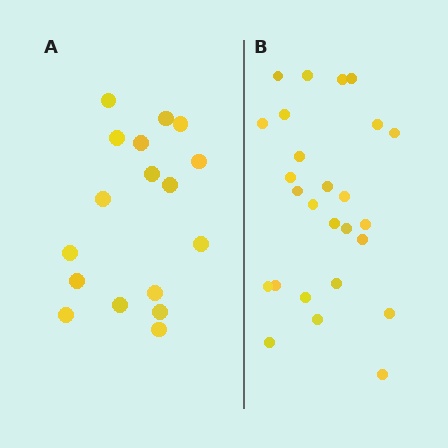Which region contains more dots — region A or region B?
Region B (the right region) has more dots.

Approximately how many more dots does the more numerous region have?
Region B has roughly 8 or so more dots than region A.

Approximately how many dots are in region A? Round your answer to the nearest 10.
About 20 dots. (The exact count is 17, which rounds to 20.)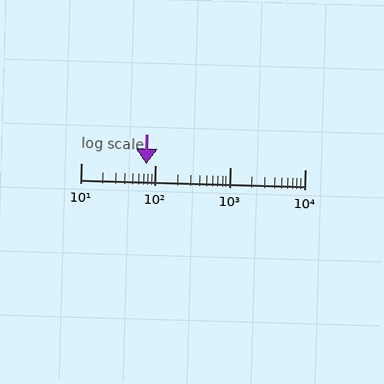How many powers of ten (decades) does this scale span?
The scale spans 3 decades, from 10 to 10000.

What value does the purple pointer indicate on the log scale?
The pointer indicates approximately 75.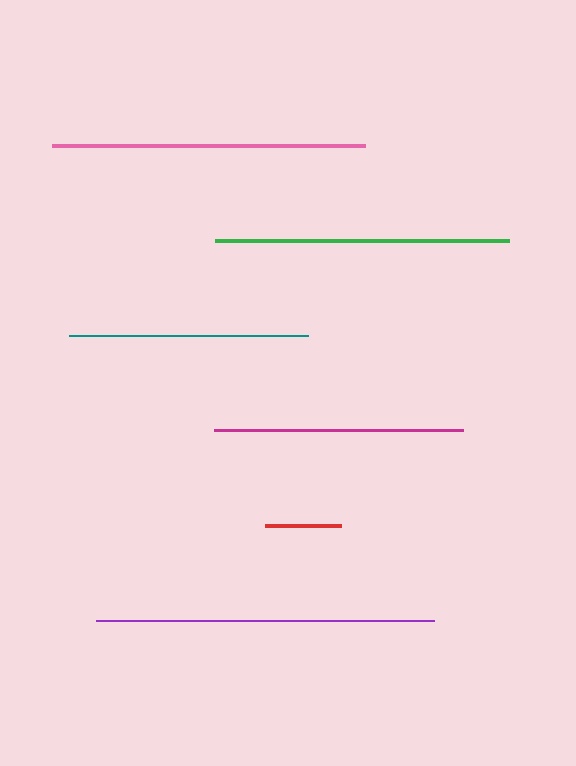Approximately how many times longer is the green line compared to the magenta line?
The green line is approximately 1.2 times the length of the magenta line.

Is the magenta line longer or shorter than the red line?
The magenta line is longer than the red line.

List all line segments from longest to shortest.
From longest to shortest: purple, pink, green, magenta, teal, red.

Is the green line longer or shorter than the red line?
The green line is longer than the red line.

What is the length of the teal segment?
The teal segment is approximately 239 pixels long.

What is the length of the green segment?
The green segment is approximately 295 pixels long.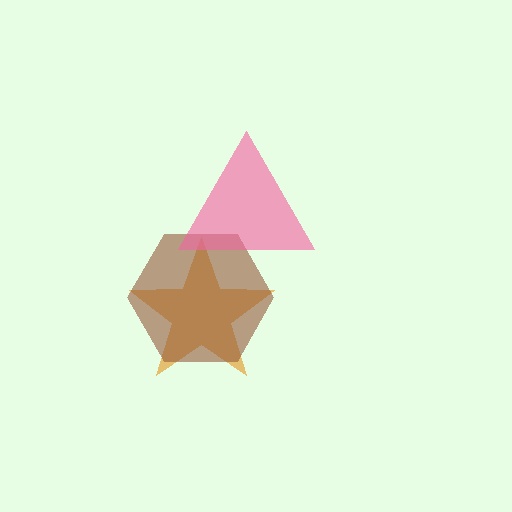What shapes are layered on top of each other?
The layered shapes are: an orange star, a brown hexagon, a pink triangle.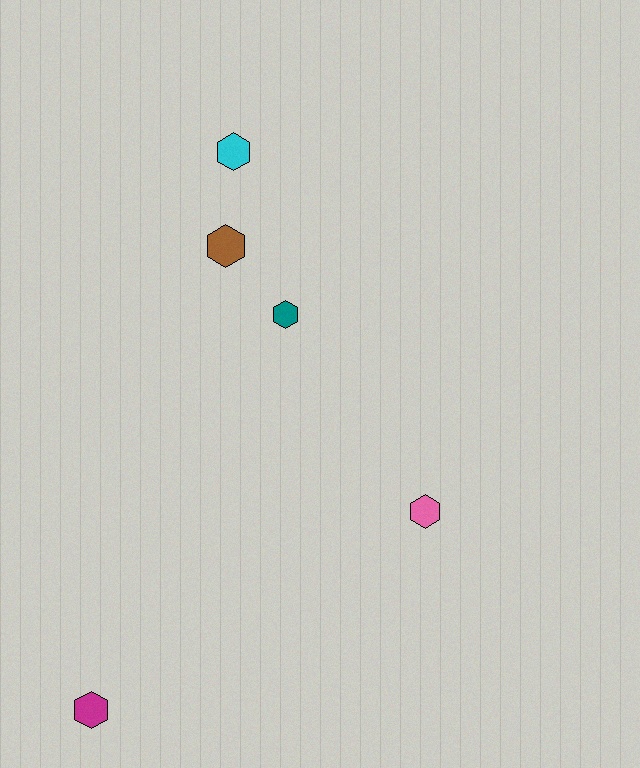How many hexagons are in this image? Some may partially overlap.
There are 5 hexagons.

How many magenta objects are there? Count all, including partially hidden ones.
There is 1 magenta object.